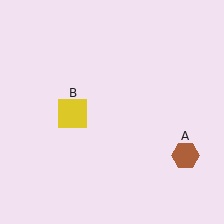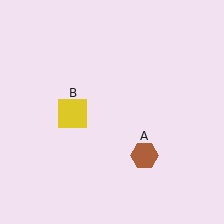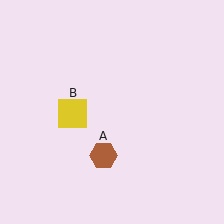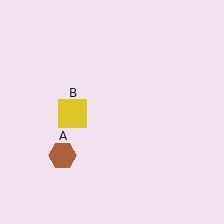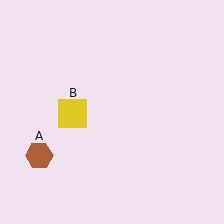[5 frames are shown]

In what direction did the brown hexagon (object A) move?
The brown hexagon (object A) moved left.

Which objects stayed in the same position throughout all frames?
Yellow square (object B) remained stationary.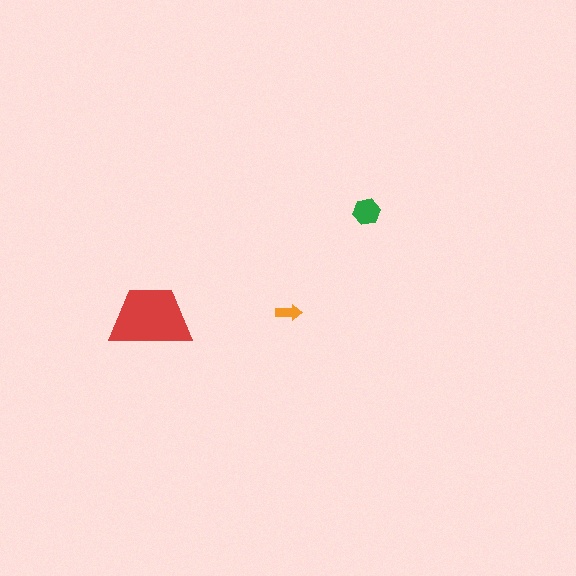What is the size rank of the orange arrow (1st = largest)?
3rd.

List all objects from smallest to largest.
The orange arrow, the green hexagon, the red trapezoid.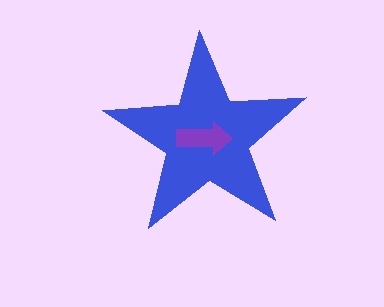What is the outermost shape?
The blue star.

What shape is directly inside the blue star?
The purple arrow.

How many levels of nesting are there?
2.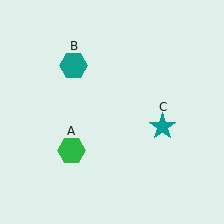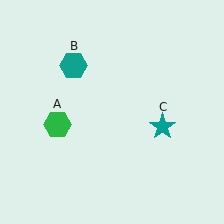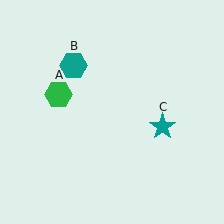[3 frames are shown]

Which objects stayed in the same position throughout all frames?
Teal hexagon (object B) and teal star (object C) remained stationary.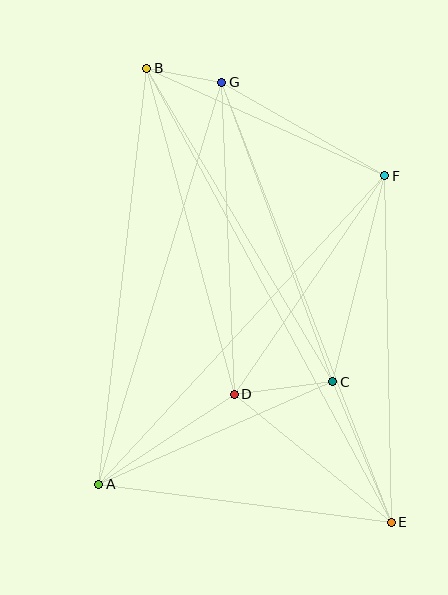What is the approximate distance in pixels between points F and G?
The distance between F and G is approximately 188 pixels.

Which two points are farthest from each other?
Points B and E are farthest from each other.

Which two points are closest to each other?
Points B and G are closest to each other.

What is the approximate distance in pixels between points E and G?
The distance between E and G is approximately 471 pixels.